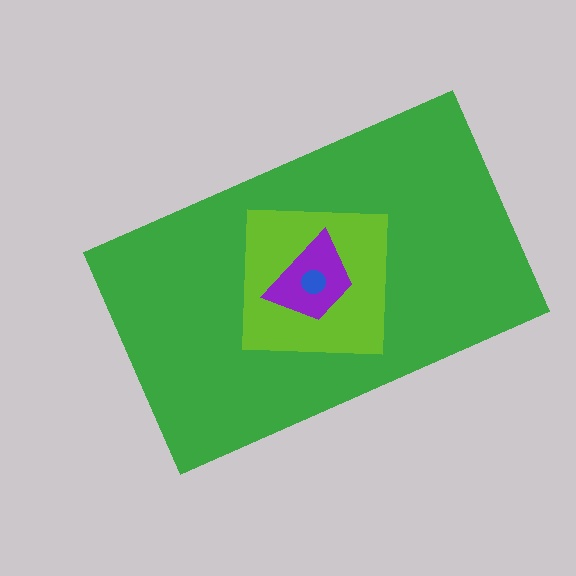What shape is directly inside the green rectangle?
The lime square.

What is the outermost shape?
The green rectangle.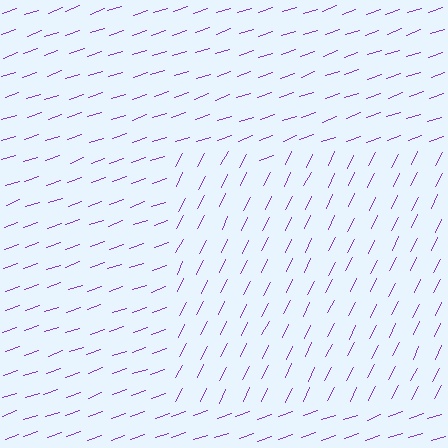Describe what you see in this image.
The image is filled with small purple line segments. A rectangle region in the image has lines oriented differently from the surrounding lines, creating a visible texture boundary.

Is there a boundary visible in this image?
Yes, there is a texture boundary formed by a change in line orientation.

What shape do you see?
I see a rectangle.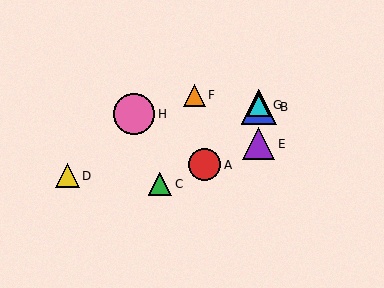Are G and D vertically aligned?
No, G is at x≈259 and D is at x≈67.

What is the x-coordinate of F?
Object F is at x≈195.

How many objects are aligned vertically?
3 objects (B, E, G) are aligned vertically.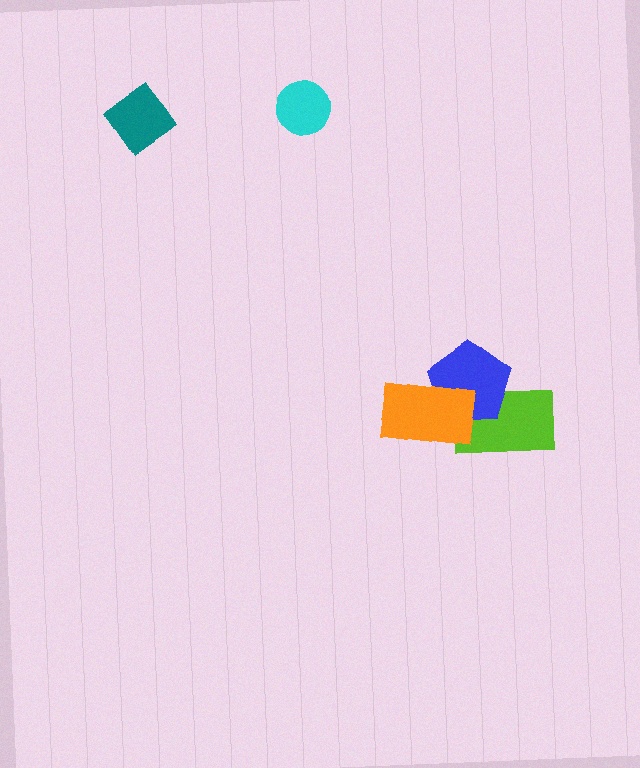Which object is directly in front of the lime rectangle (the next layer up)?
The blue pentagon is directly in front of the lime rectangle.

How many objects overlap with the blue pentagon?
2 objects overlap with the blue pentagon.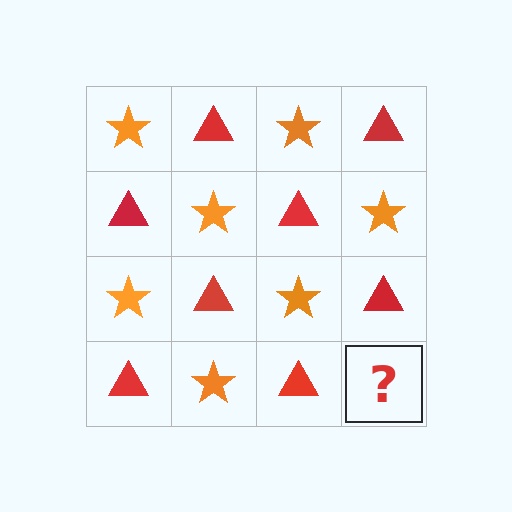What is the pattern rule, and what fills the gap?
The rule is that it alternates orange star and red triangle in a checkerboard pattern. The gap should be filled with an orange star.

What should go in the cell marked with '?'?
The missing cell should contain an orange star.